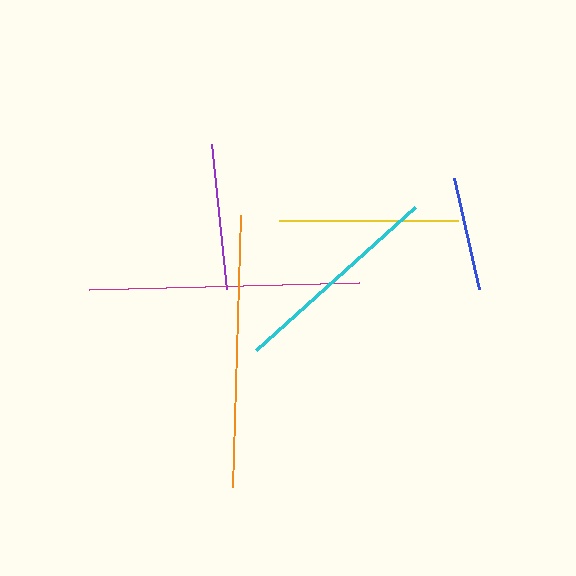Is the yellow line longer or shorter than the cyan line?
The cyan line is longer than the yellow line.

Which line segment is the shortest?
The blue line is the shortest at approximately 114 pixels.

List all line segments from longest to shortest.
From longest to shortest: orange, magenta, cyan, yellow, purple, blue.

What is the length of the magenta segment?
The magenta segment is approximately 270 pixels long.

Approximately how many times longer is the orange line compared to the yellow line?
The orange line is approximately 1.5 times the length of the yellow line.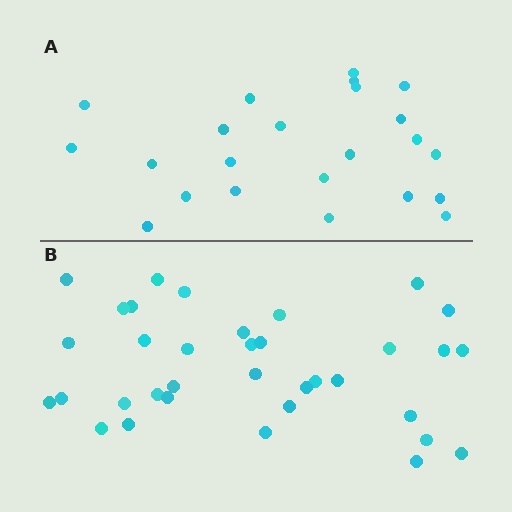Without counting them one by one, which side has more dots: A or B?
Region B (the bottom region) has more dots.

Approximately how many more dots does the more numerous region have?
Region B has roughly 12 or so more dots than region A.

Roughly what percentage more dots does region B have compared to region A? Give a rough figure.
About 50% more.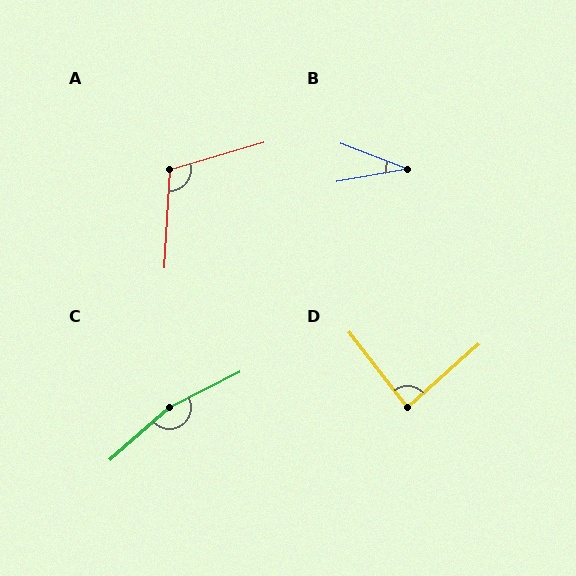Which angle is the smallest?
B, at approximately 31 degrees.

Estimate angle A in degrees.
Approximately 109 degrees.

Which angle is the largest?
C, at approximately 165 degrees.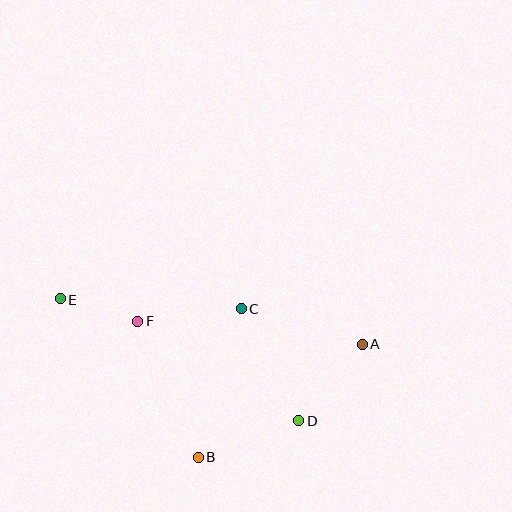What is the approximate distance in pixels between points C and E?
The distance between C and E is approximately 181 pixels.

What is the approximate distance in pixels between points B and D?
The distance between B and D is approximately 106 pixels.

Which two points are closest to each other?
Points E and F are closest to each other.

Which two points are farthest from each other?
Points A and E are farthest from each other.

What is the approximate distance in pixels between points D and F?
The distance between D and F is approximately 189 pixels.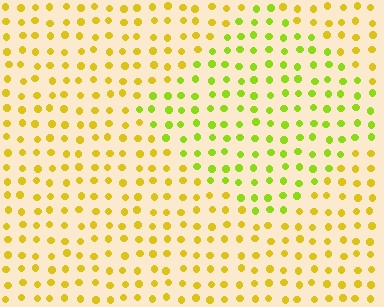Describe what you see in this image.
The image is filled with small yellow elements in a uniform arrangement. A diamond-shaped region is visible where the elements are tinted to a slightly different hue, forming a subtle color boundary.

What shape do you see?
I see a diamond.